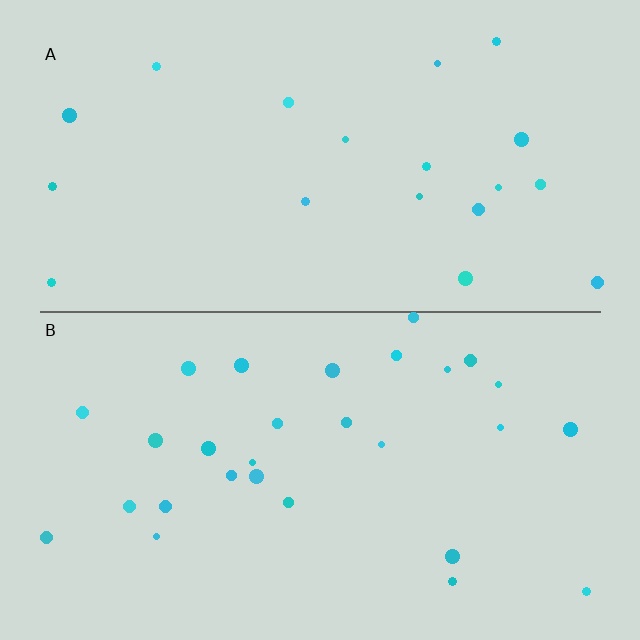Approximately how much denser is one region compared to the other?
Approximately 1.5× — region B over region A.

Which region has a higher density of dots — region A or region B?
B (the bottom).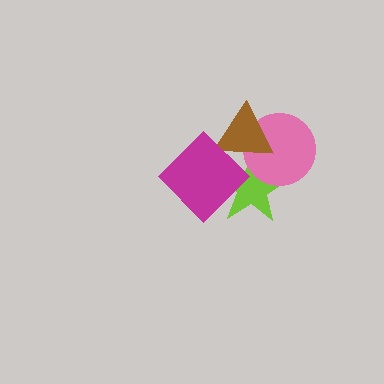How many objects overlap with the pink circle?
2 objects overlap with the pink circle.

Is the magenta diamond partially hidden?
No, no other shape covers it.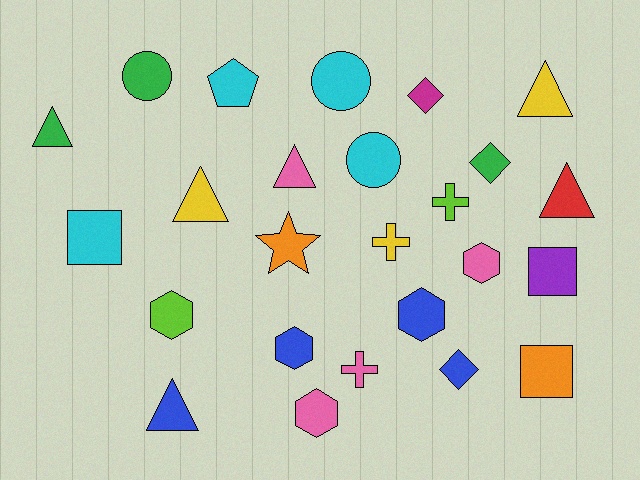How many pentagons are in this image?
There is 1 pentagon.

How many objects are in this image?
There are 25 objects.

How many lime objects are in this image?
There are 2 lime objects.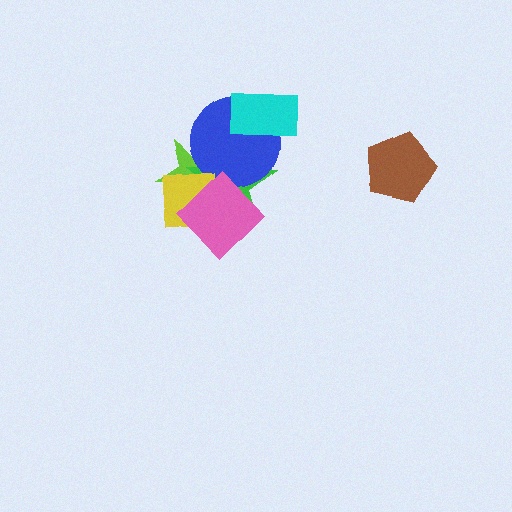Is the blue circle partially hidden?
Yes, it is partially covered by another shape.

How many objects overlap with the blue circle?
4 objects overlap with the blue circle.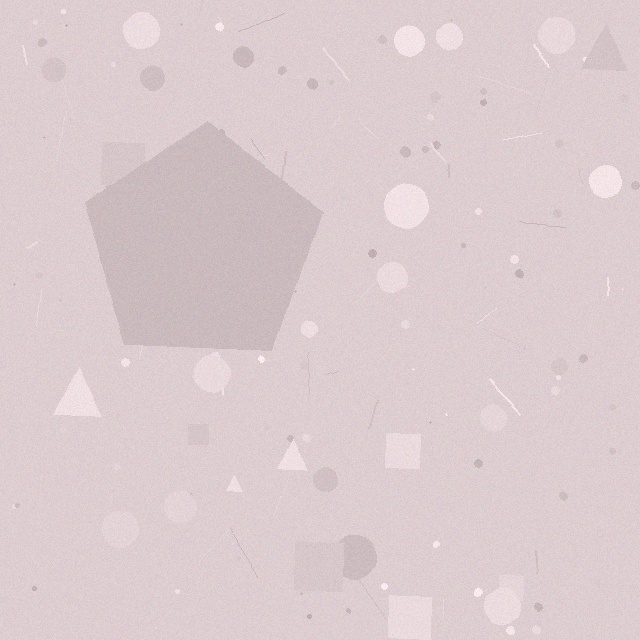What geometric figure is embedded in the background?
A pentagon is embedded in the background.